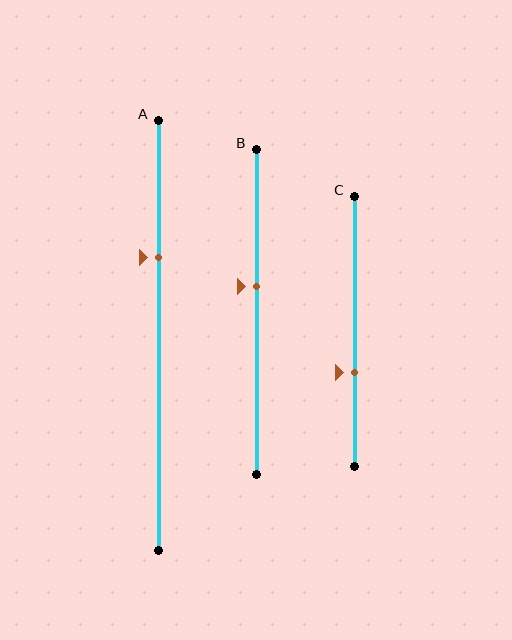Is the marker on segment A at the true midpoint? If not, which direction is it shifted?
No, the marker on segment A is shifted upward by about 18% of the segment length.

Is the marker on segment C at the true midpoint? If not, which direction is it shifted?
No, the marker on segment C is shifted downward by about 15% of the segment length.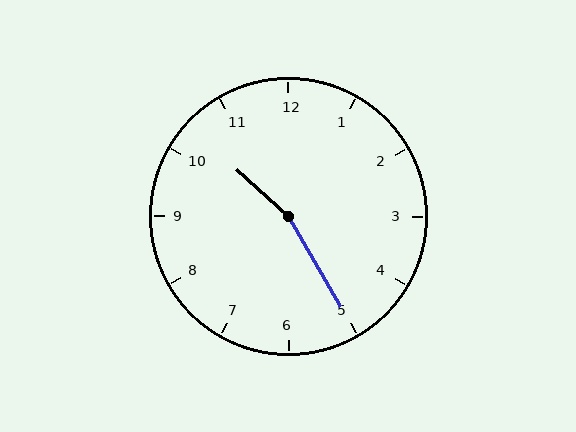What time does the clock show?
10:25.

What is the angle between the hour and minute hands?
Approximately 162 degrees.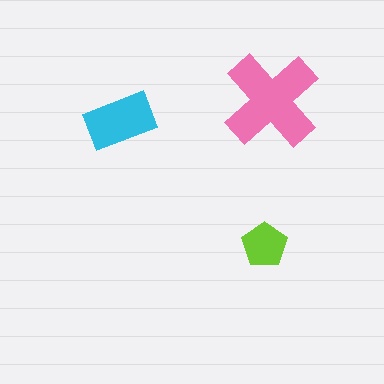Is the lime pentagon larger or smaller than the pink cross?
Smaller.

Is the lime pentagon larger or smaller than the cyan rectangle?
Smaller.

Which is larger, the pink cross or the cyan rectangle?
The pink cross.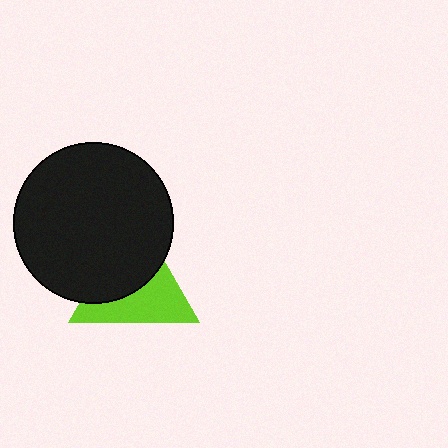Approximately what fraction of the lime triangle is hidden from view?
Roughly 50% of the lime triangle is hidden behind the black circle.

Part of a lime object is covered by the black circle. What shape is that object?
It is a triangle.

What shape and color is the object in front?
The object in front is a black circle.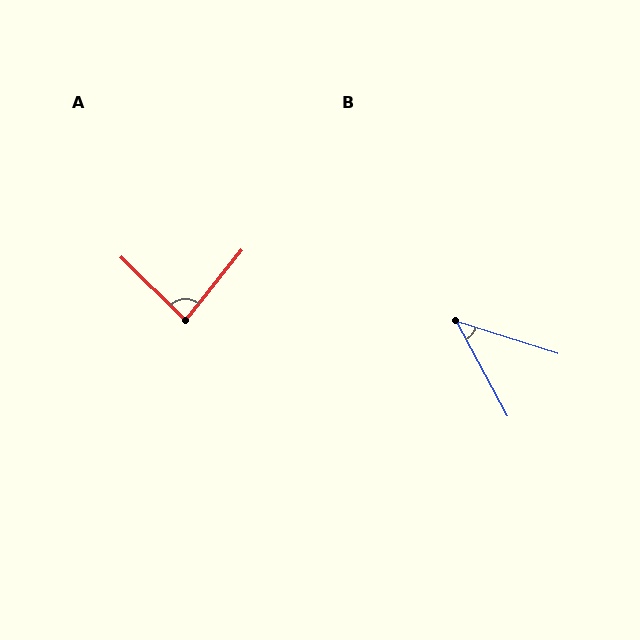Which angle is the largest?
A, at approximately 84 degrees.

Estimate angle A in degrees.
Approximately 84 degrees.